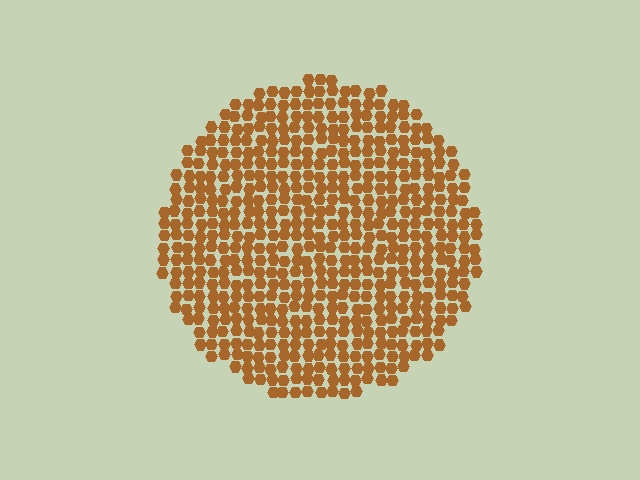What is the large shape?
The large shape is a circle.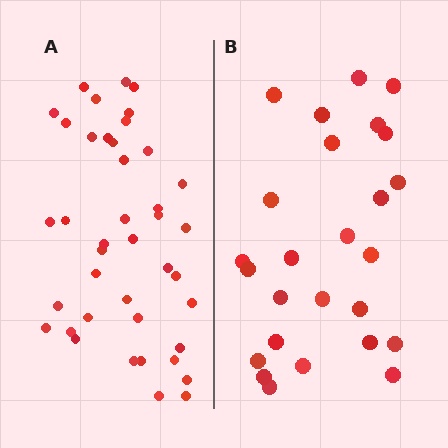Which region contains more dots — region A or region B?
Region A (the left region) has more dots.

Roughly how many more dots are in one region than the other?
Region A has approximately 15 more dots than region B.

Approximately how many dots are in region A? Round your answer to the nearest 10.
About 40 dots. (The exact count is 41, which rounds to 40.)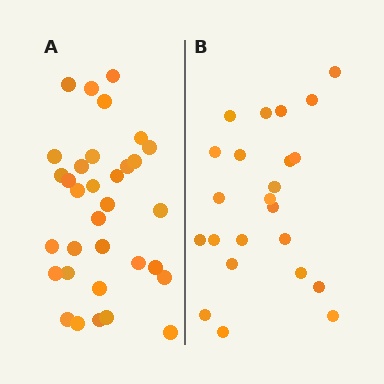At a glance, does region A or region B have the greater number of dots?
Region A (the left region) has more dots.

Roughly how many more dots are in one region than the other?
Region A has roughly 10 or so more dots than region B.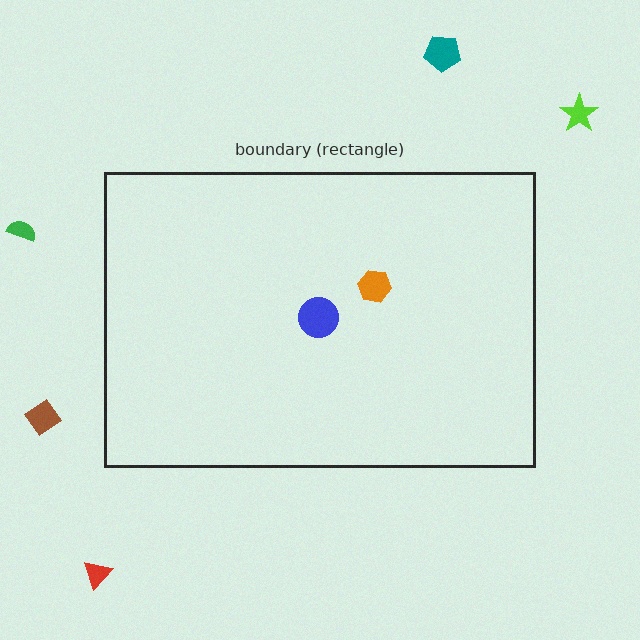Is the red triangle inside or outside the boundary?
Outside.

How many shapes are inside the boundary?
2 inside, 5 outside.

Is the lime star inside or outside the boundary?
Outside.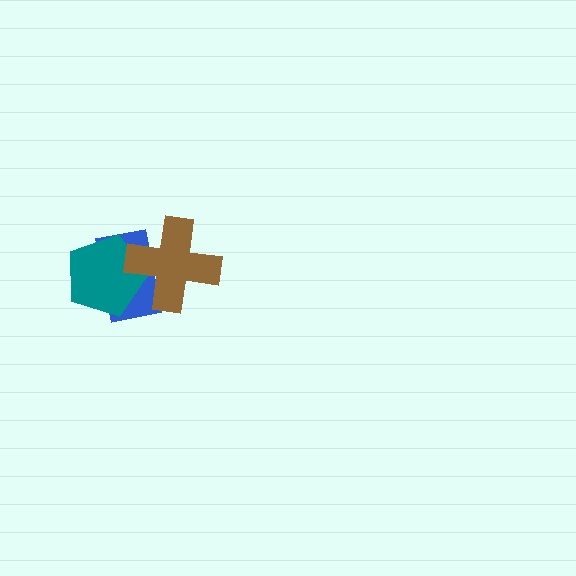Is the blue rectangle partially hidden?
Yes, it is partially covered by another shape.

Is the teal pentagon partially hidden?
Yes, it is partially covered by another shape.